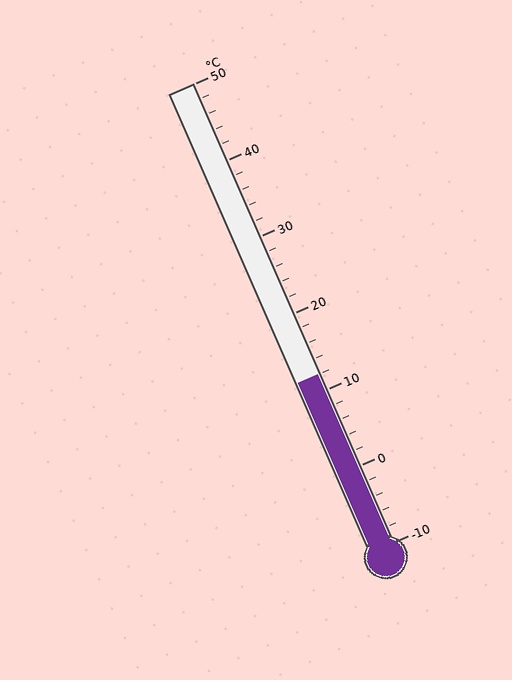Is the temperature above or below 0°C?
The temperature is above 0°C.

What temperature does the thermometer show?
The thermometer shows approximately 12°C.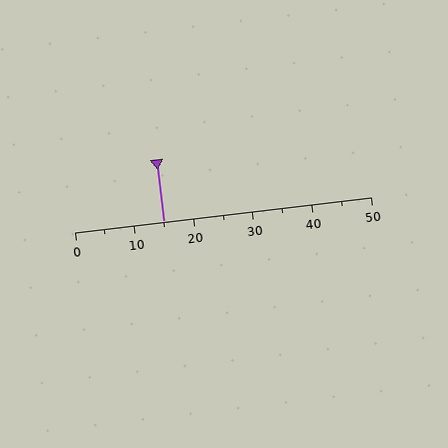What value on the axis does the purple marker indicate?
The marker indicates approximately 15.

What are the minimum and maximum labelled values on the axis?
The axis runs from 0 to 50.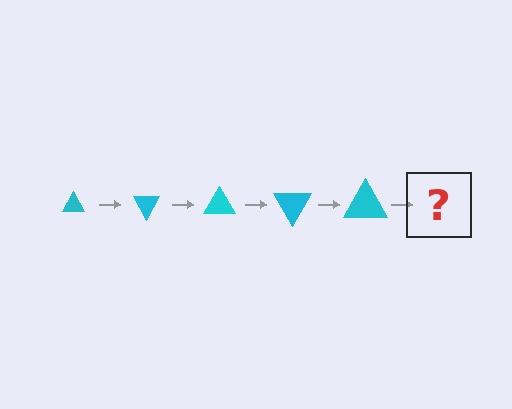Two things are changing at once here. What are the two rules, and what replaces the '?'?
The two rules are that the triangle grows larger each step and it rotates 60 degrees each step. The '?' should be a triangle, larger than the previous one and rotated 300 degrees from the start.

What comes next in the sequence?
The next element should be a triangle, larger than the previous one and rotated 300 degrees from the start.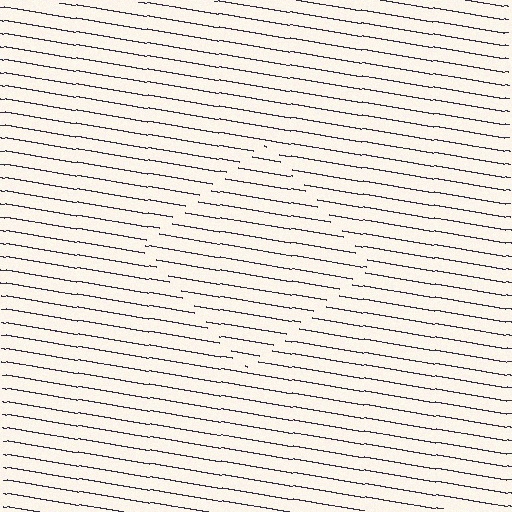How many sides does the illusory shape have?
4 sides — the line-ends trace a square.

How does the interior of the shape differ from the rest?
The interior of the shape contains the same grating, shifted by half a period — the contour is defined by the phase discontinuity where line-ends from the inner and outer gratings abut.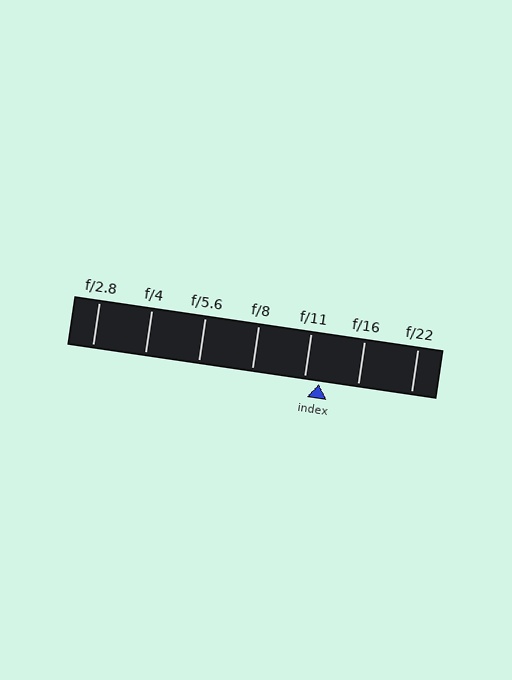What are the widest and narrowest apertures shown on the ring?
The widest aperture shown is f/2.8 and the narrowest is f/22.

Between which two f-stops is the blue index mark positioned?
The index mark is between f/11 and f/16.